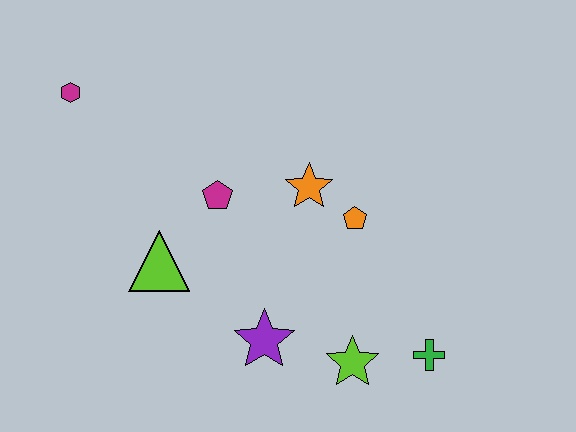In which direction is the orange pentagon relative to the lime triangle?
The orange pentagon is to the right of the lime triangle.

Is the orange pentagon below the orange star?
Yes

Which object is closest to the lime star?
The green cross is closest to the lime star.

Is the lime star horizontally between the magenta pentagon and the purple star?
No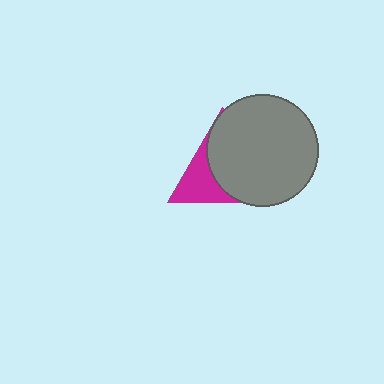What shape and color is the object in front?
The object in front is a gray circle.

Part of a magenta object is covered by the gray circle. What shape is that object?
It is a triangle.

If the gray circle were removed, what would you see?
You would see the complete magenta triangle.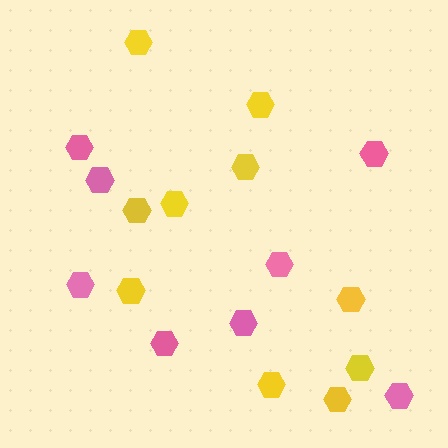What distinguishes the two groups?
There are 2 groups: one group of pink hexagons (8) and one group of yellow hexagons (10).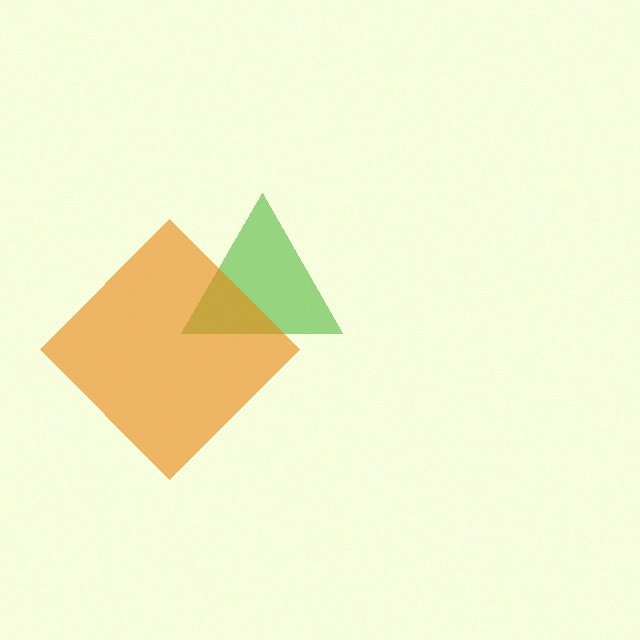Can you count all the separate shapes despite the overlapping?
Yes, there are 2 separate shapes.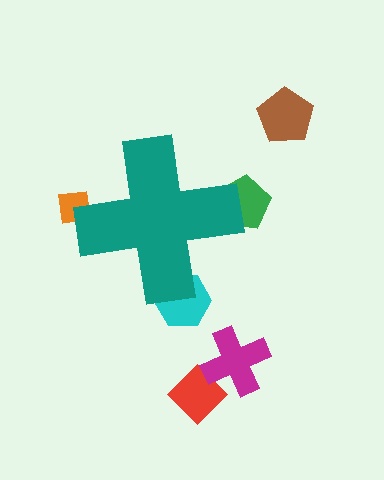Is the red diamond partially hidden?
No, the red diamond is fully visible.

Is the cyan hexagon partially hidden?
Yes, the cyan hexagon is partially hidden behind the teal cross.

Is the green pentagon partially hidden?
Yes, the green pentagon is partially hidden behind the teal cross.